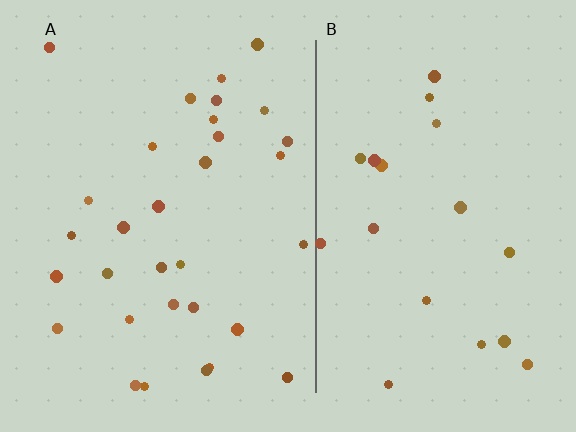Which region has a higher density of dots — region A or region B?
A (the left).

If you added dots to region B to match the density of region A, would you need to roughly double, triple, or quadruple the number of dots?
Approximately double.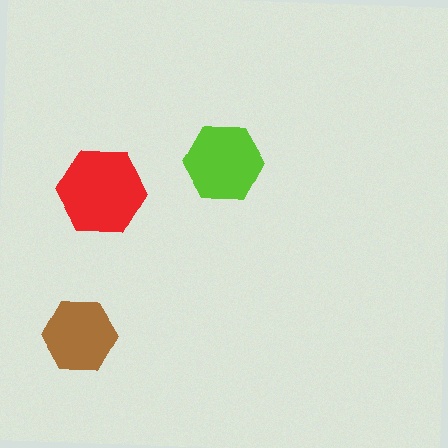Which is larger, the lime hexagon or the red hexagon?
The red one.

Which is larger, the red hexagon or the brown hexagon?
The red one.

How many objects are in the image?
There are 3 objects in the image.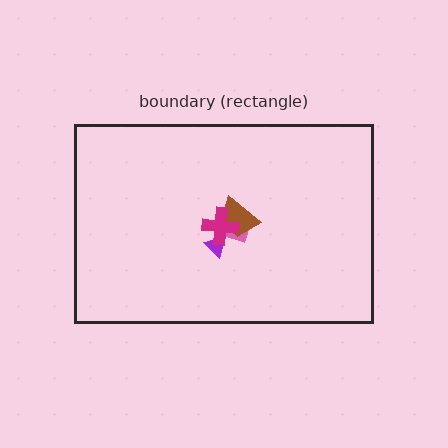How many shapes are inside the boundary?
4 inside, 0 outside.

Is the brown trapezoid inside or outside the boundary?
Inside.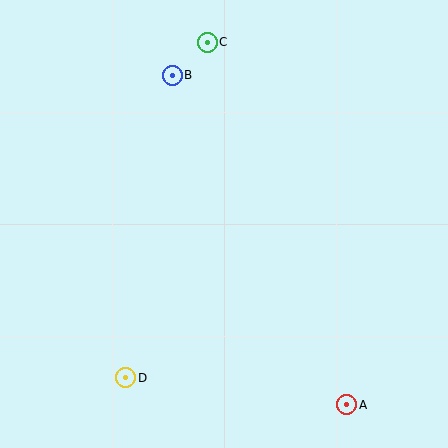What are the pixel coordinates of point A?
Point A is at (347, 405).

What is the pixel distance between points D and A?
The distance between D and A is 222 pixels.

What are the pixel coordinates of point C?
Point C is at (207, 42).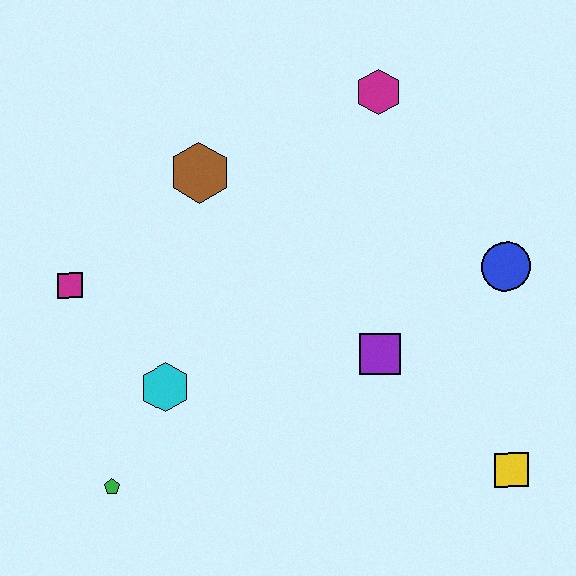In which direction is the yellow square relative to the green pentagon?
The yellow square is to the right of the green pentagon.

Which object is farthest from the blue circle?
The green pentagon is farthest from the blue circle.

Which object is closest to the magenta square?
The cyan hexagon is closest to the magenta square.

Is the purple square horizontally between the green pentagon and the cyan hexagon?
No